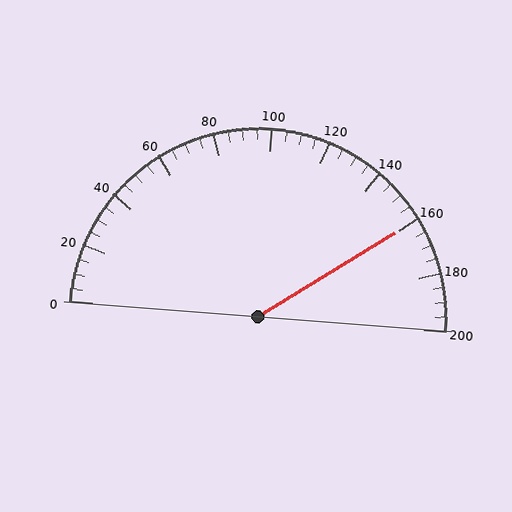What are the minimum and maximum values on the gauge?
The gauge ranges from 0 to 200.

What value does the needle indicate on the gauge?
The needle indicates approximately 160.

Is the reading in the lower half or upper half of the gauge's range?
The reading is in the upper half of the range (0 to 200).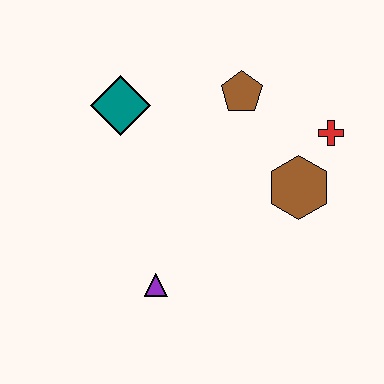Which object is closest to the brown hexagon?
The red cross is closest to the brown hexagon.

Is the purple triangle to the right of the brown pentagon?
No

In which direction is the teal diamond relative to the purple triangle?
The teal diamond is above the purple triangle.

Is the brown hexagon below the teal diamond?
Yes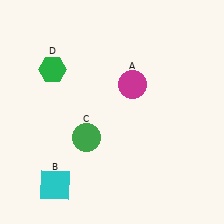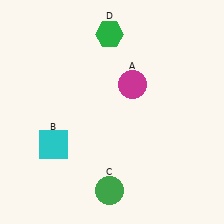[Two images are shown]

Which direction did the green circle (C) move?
The green circle (C) moved down.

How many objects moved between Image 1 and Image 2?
3 objects moved between the two images.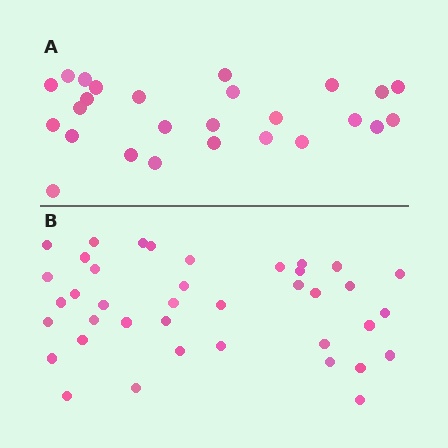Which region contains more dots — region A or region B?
Region B (the bottom region) has more dots.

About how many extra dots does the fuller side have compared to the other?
Region B has approximately 15 more dots than region A.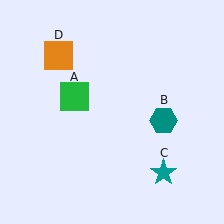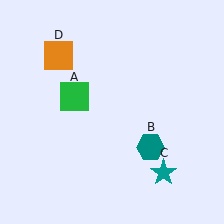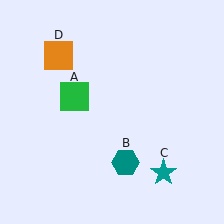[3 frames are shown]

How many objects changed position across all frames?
1 object changed position: teal hexagon (object B).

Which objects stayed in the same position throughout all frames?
Green square (object A) and teal star (object C) and orange square (object D) remained stationary.